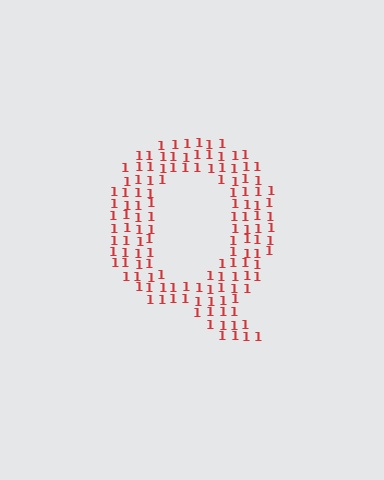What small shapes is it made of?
It is made of small digit 1's.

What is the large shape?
The large shape is the letter Q.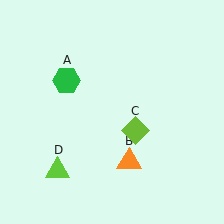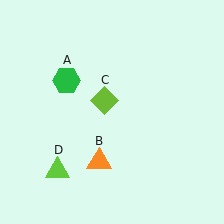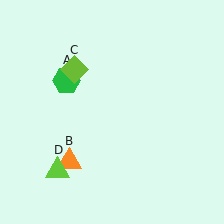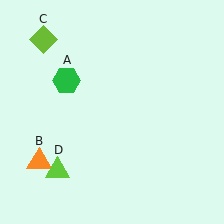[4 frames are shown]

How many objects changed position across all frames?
2 objects changed position: orange triangle (object B), lime diamond (object C).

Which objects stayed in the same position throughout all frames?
Green hexagon (object A) and lime triangle (object D) remained stationary.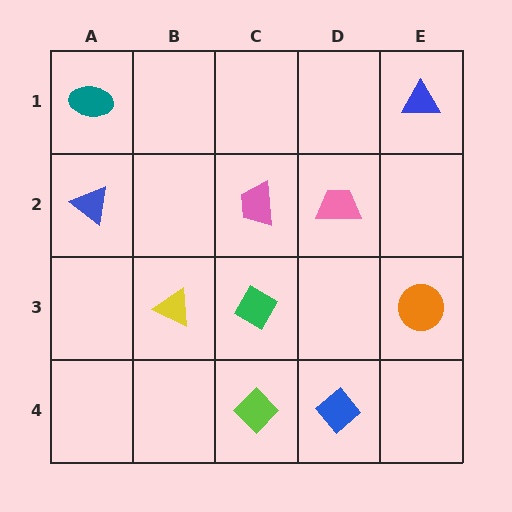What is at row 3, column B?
A yellow triangle.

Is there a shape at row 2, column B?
No, that cell is empty.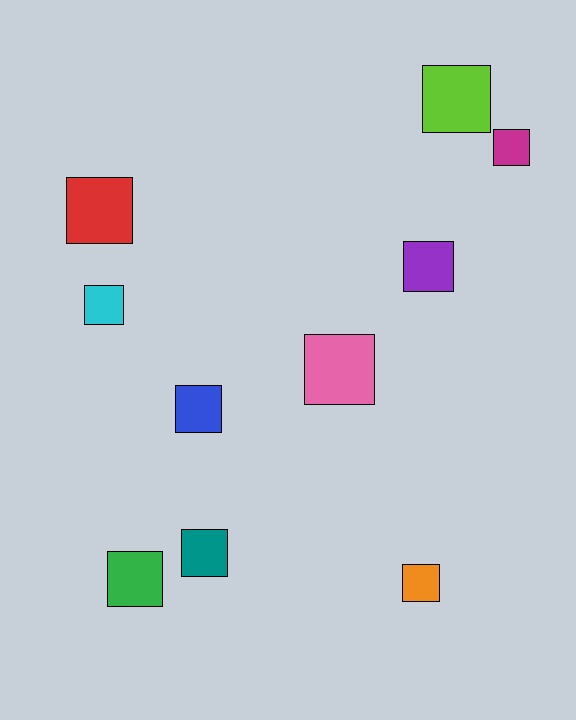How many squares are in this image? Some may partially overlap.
There are 10 squares.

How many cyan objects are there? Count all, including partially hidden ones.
There is 1 cyan object.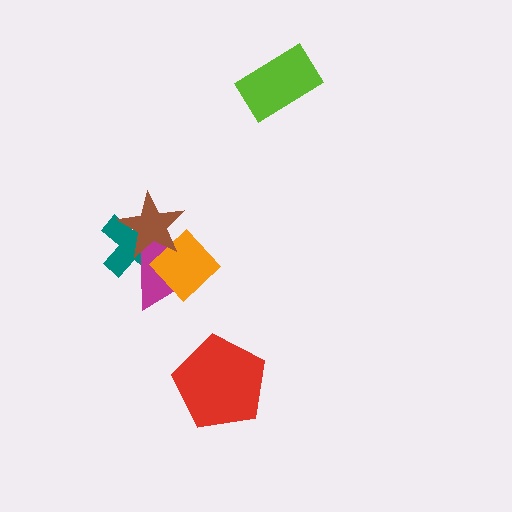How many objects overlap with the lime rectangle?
0 objects overlap with the lime rectangle.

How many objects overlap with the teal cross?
2 objects overlap with the teal cross.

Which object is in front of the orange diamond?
The brown star is in front of the orange diamond.